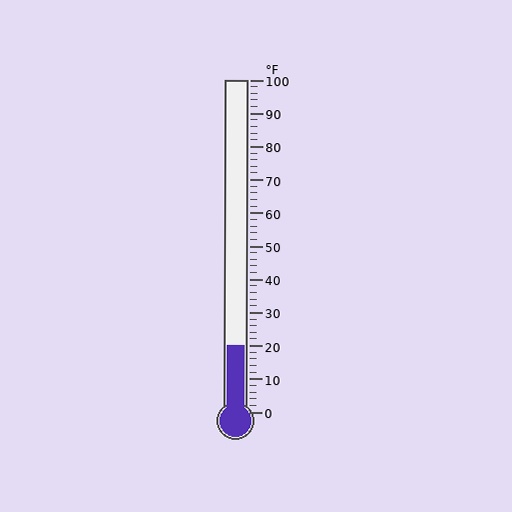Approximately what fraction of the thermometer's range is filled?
The thermometer is filled to approximately 20% of its range.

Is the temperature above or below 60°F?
The temperature is below 60°F.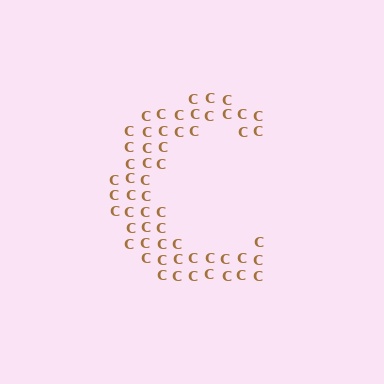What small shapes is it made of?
It is made of small letter C's.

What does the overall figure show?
The overall figure shows the letter C.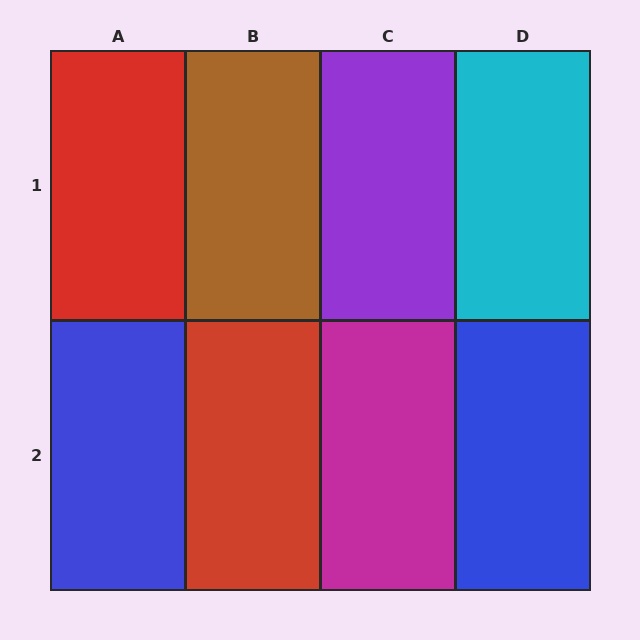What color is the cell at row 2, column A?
Blue.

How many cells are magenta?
1 cell is magenta.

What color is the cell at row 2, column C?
Magenta.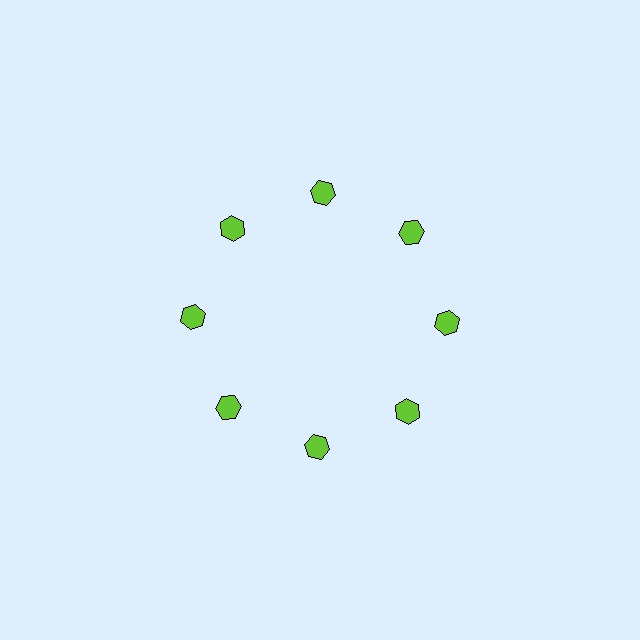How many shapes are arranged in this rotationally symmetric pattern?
There are 8 shapes, arranged in 8 groups of 1.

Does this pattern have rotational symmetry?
Yes, this pattern has 8-fold rotational symmetry. It looks the same after rotating 45 degrees around the center.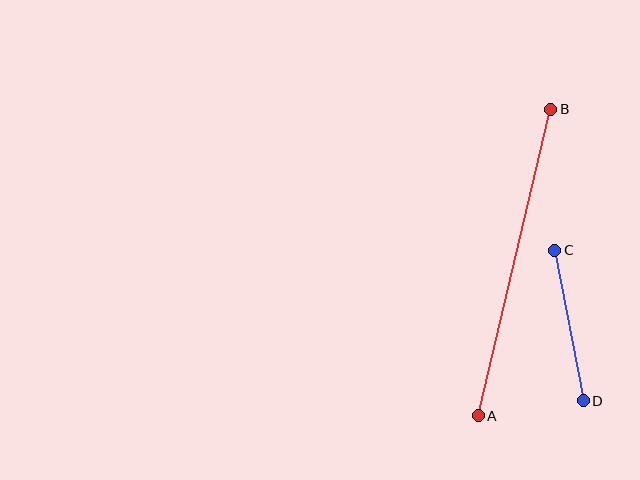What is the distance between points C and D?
The distance is approximately 153 pixels.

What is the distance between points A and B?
The distance is approximately 315 pixels.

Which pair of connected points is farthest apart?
Points A and B are farthest apart.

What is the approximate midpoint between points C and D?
The midpoint is at approximately (569, 325) pixels.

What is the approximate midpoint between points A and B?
The midpoint is at approximately (515, 263) pixels.